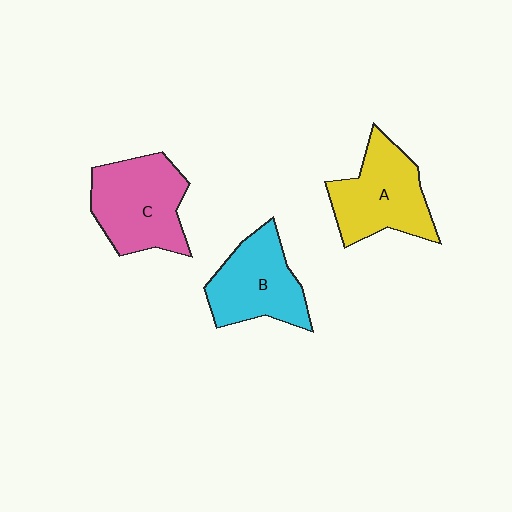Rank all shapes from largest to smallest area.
From largest to smallest: C (pink), A (yellow), B (cyan).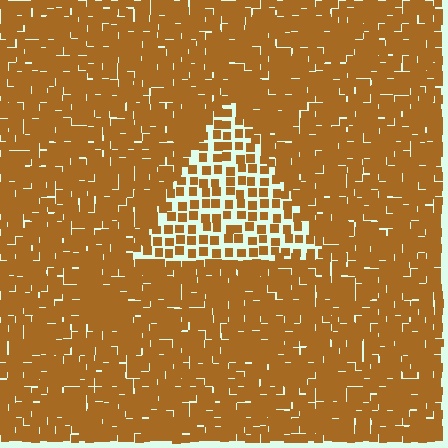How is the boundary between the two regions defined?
The boundary is defined by a change in element density (approximately 2.2x ratio). All elements are the same color, size, and shape.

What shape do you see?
I see a triangle.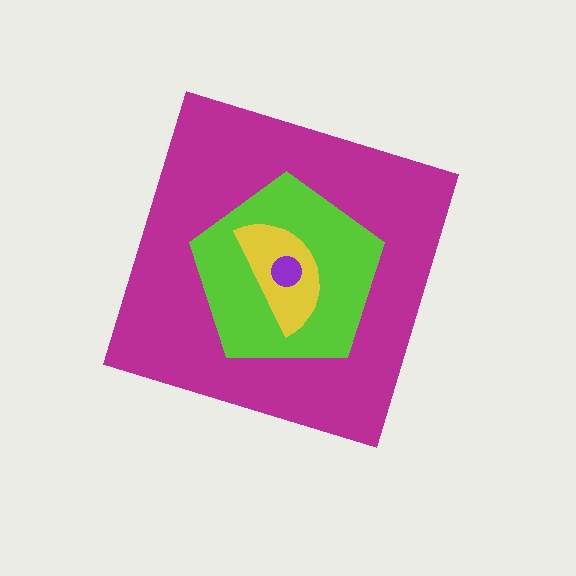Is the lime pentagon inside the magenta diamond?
Yes.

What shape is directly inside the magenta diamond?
The lime pentagon.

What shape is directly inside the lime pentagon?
The yellow semicircle.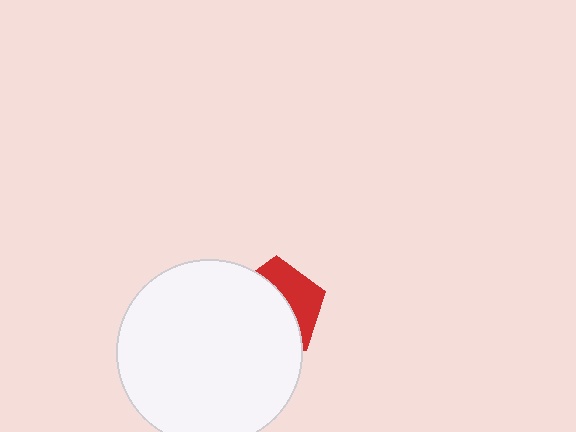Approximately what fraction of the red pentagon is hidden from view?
Roughly 63% of the red pentagon is hidden behind the white circle.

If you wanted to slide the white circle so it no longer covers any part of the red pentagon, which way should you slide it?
Slide it toward the lower-left — that is the most direct way to separate the two shapes.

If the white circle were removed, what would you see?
You would see the complete red pentagon.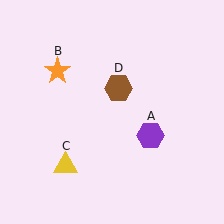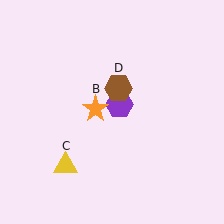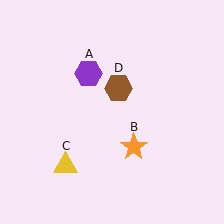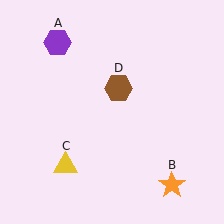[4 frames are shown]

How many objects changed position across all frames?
2 objects changed position: purple hexagon (object A), orange star (object B).